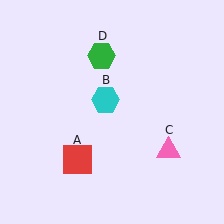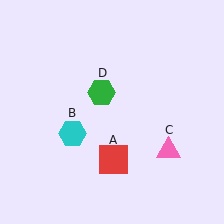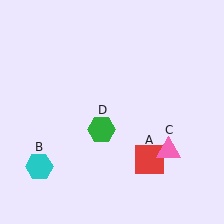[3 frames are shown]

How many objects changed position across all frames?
3 objects changed position: red square (object A), cyan hexagon (object B), green hexagon (object D).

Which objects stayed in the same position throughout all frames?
Pink triangle (object C) remained stationary.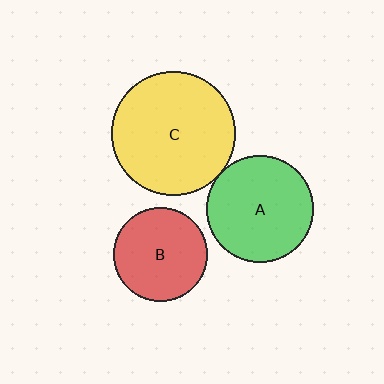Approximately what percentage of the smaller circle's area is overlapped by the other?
Approximately 5%.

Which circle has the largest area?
Circle C (yellow).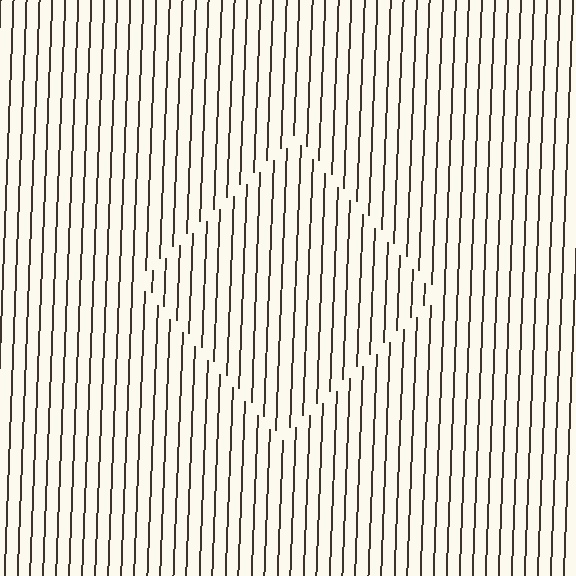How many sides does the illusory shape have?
4 sides — the line-ends trace a square.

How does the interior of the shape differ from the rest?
The interior of the shape contains the same grating, shifted by half a period — the contour is defined by the phase discontinuity where line-ends from the inner and outer gratings abut.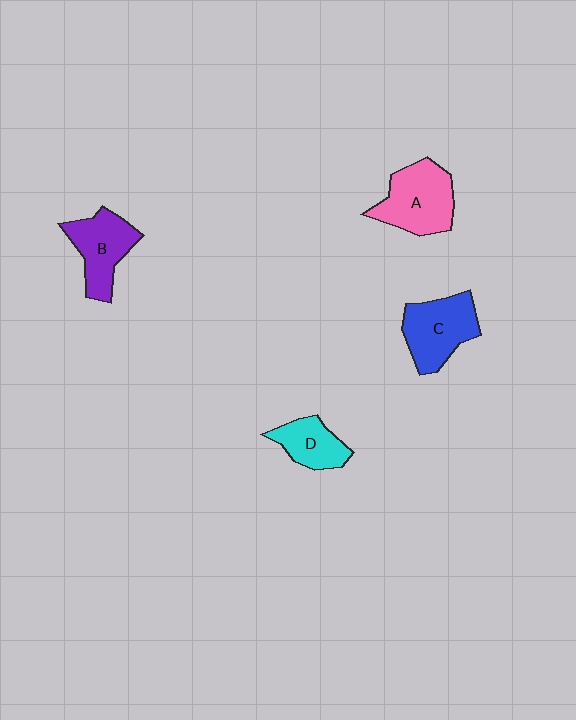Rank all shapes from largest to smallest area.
From largest to smallest: A (pink), C (blue), B (purple), D (cyan).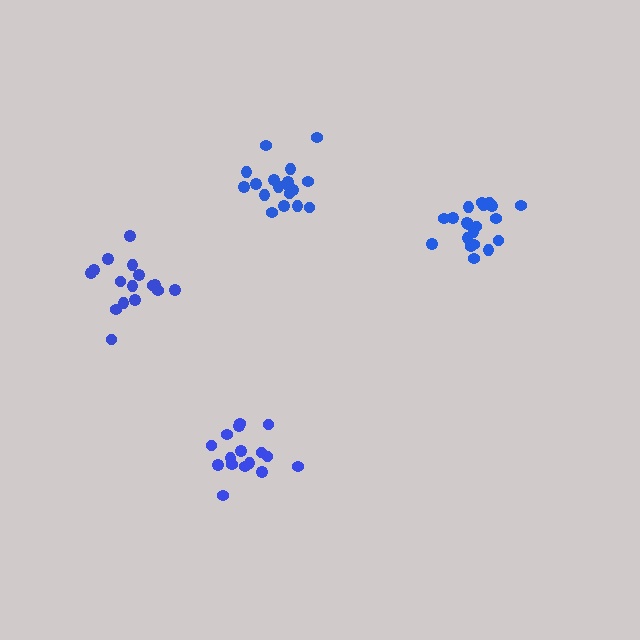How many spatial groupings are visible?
There are 4 spatial groupings.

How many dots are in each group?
Group 1: 18 dots, Group 2: 20 dots, Group 3: 16 dots, Group 4: 16 dots (70 total).